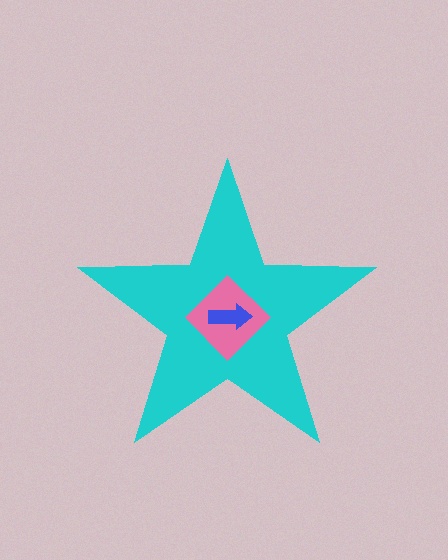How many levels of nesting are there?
3.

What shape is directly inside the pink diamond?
The blue arrow.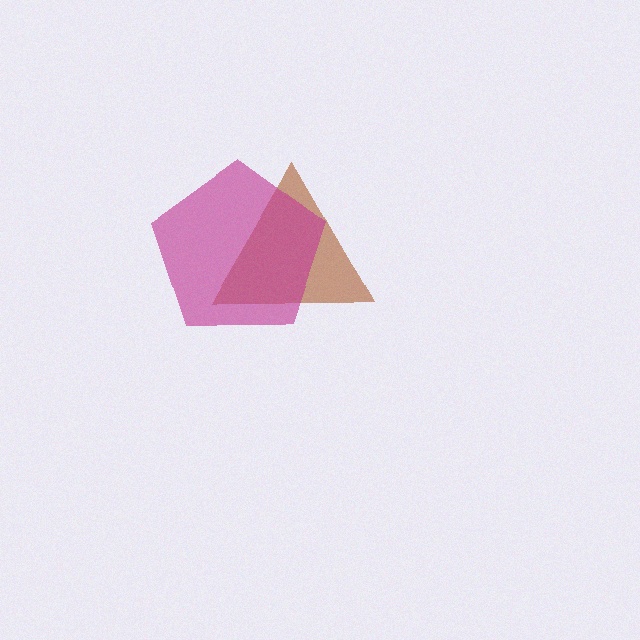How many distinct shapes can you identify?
There are 2 distinct shapes: a brown triangle, a magenta pentagon.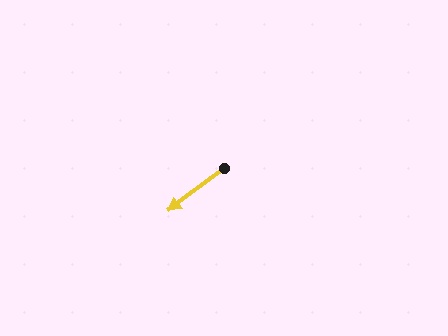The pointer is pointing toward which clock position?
Roughly 8 o'clock.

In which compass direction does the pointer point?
Southwest.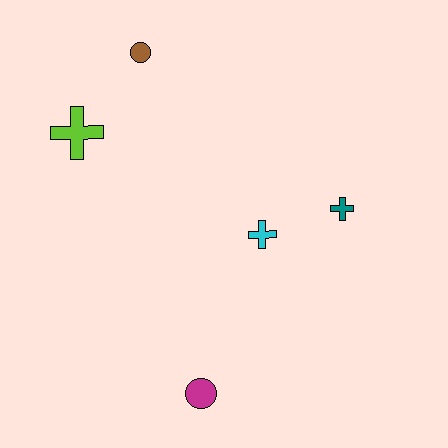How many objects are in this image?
There are 5 objects.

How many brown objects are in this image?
There is 1 brown object.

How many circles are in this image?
There are 2 circles.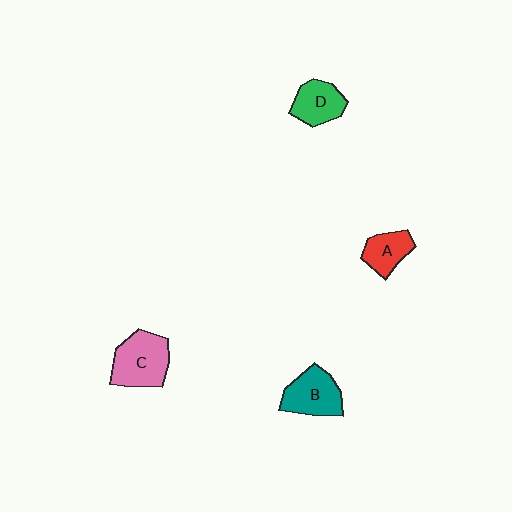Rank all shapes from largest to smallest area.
From largest to smallest: C (pink), B (teal), D (green), A (red).